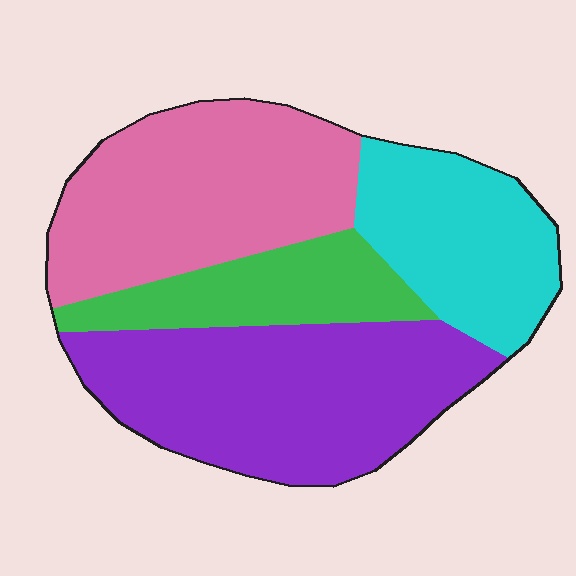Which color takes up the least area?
Green, at roughly 15%.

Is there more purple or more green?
Purple.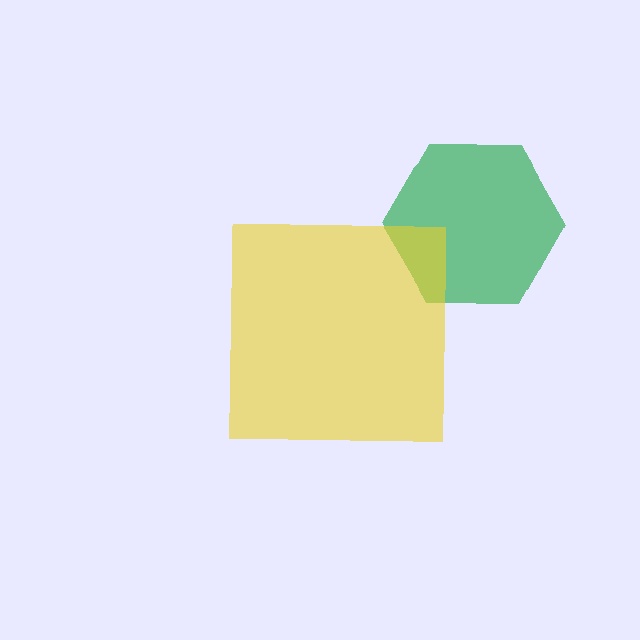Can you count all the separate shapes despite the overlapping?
Yes, there are 2 separate shapes.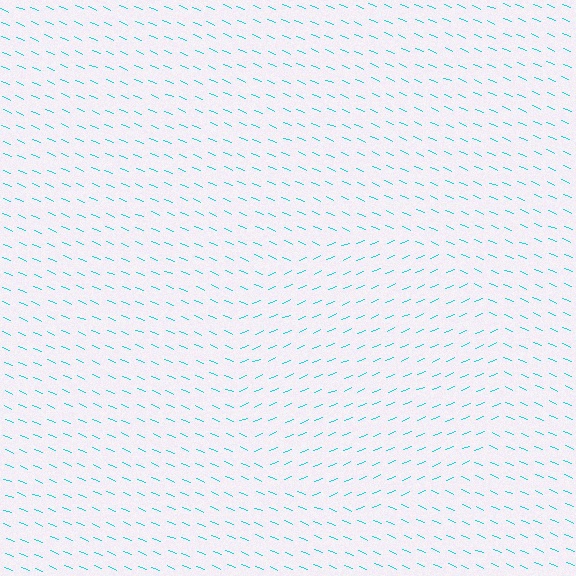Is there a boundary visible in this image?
Yes, there is a texture boundary formed by a change in line orientation.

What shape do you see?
I see a circle.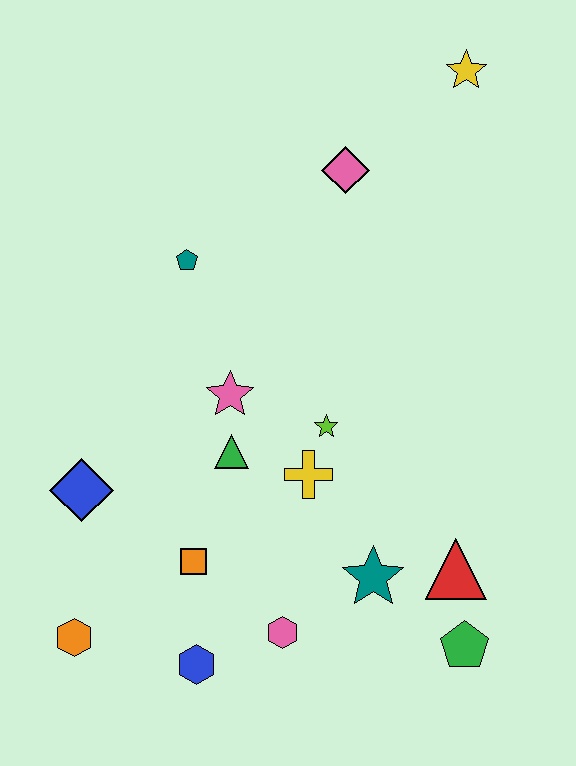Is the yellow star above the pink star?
Yes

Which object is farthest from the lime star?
The yellow star is farthest from the lime star.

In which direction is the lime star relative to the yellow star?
The lime star is below the yellow star.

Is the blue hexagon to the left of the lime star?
Yes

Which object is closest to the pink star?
The green triangle is closest to the pink star.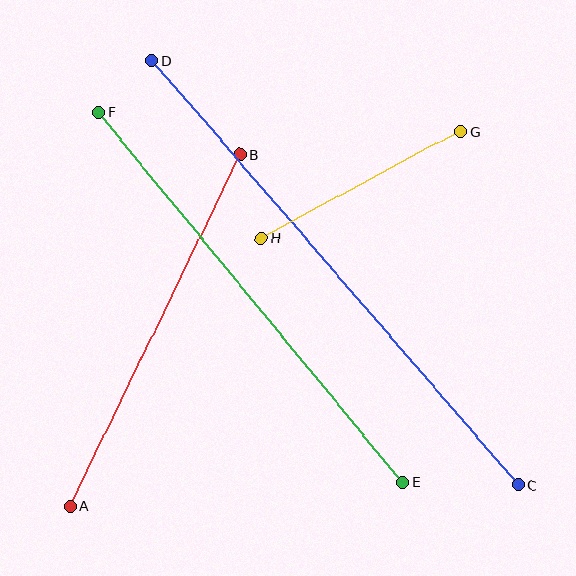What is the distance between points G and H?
The distance is approximately 226 pixels.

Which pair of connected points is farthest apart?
Points C and D are farthest apart.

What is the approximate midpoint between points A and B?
The midpoint is at approximately (155, 330) pixels.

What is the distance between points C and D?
The distance is approximately 561 pixels.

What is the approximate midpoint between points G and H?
The midpoint is at approximately (361, 185) pixels.